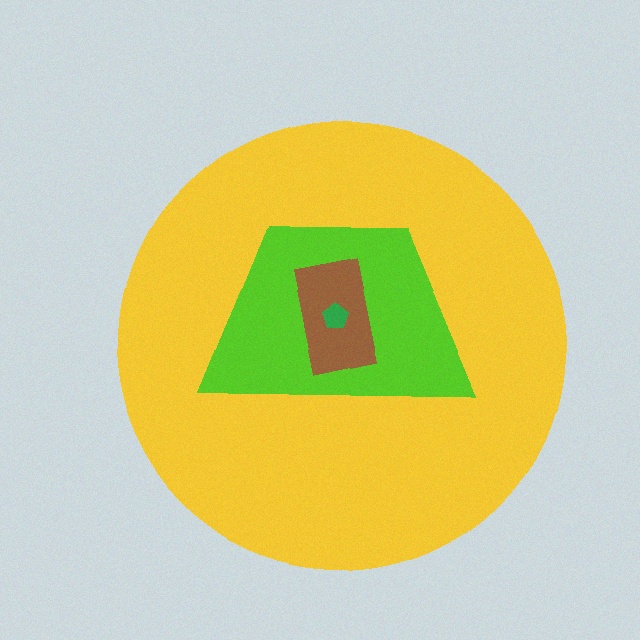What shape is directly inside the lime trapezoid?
The brown rectangle.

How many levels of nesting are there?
4.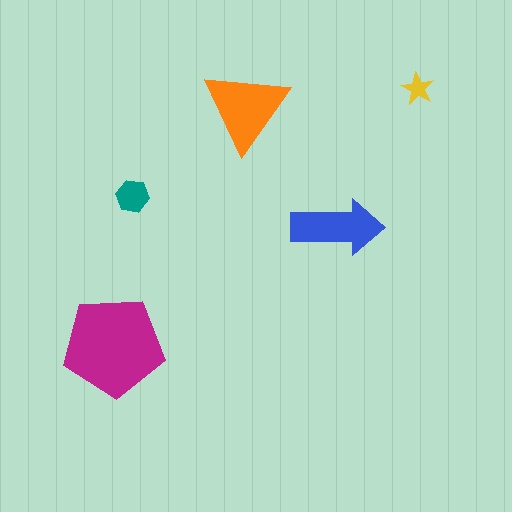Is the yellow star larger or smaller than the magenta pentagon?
Smaller.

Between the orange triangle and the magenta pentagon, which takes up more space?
The magenta pentagon.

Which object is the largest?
The magenta pentagon.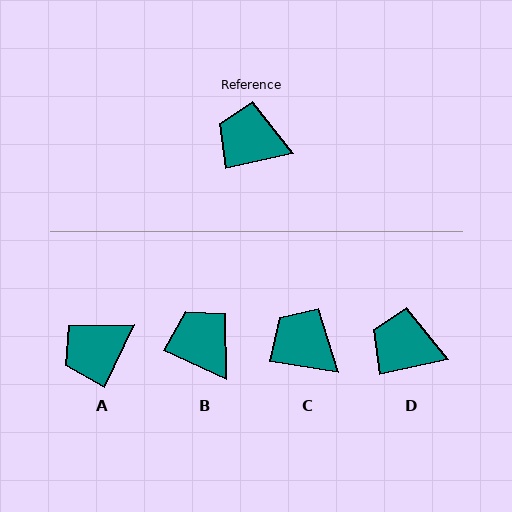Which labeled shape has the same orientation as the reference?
D.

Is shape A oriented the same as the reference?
No, it is off by about 52 degrees.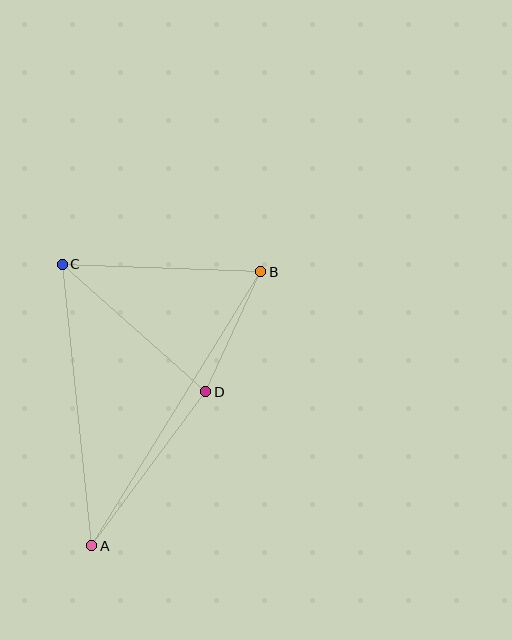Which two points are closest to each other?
Points B and D are closest to each other.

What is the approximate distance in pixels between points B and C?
The distance between B and C is approximately 199 pixels.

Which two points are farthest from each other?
Points A and B are farthest from each other.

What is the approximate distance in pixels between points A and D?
The distance between A and D is approximately 192 pixels.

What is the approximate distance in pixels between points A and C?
The distance between A and C is approximately 283 pixels.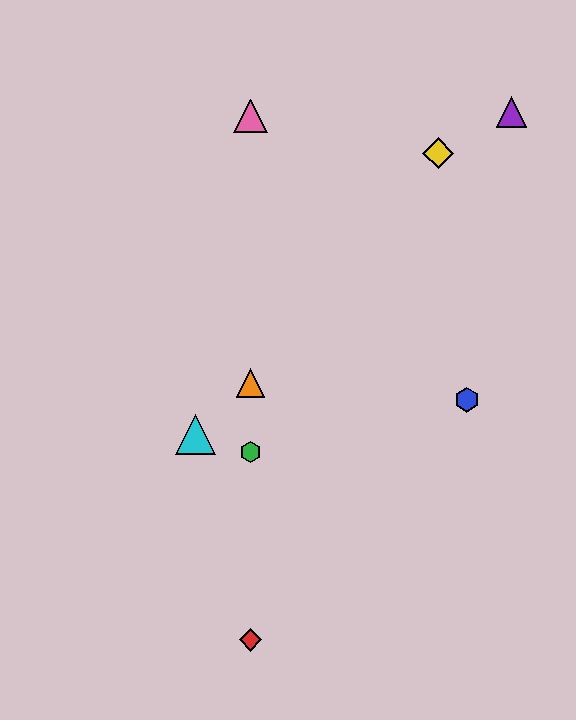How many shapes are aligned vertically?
4 shapes (the red diamond, the green hexagon, the orange triangle, the pink triangle) are aligned vertically.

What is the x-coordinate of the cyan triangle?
The cyan triangle is at x≈196.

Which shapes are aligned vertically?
The red diamond, the green hexagon, the orange triangle, the pink triangle are aligned vertically.